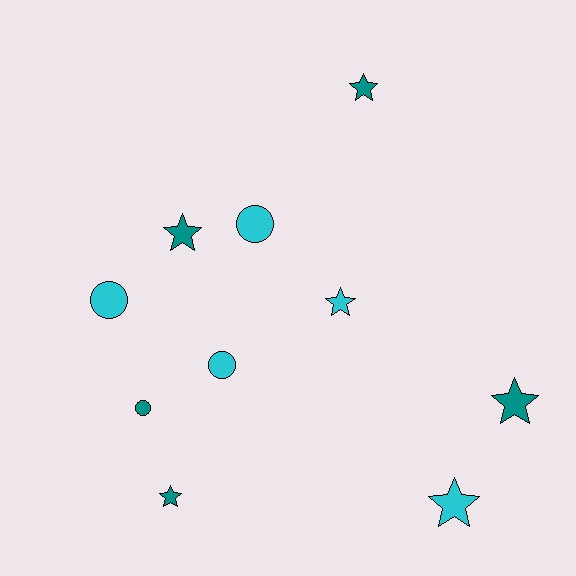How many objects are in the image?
There are 10 objects.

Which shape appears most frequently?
Star, with 6 objects.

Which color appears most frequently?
Teal, with 5 objects.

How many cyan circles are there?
There are 3 cyan circles.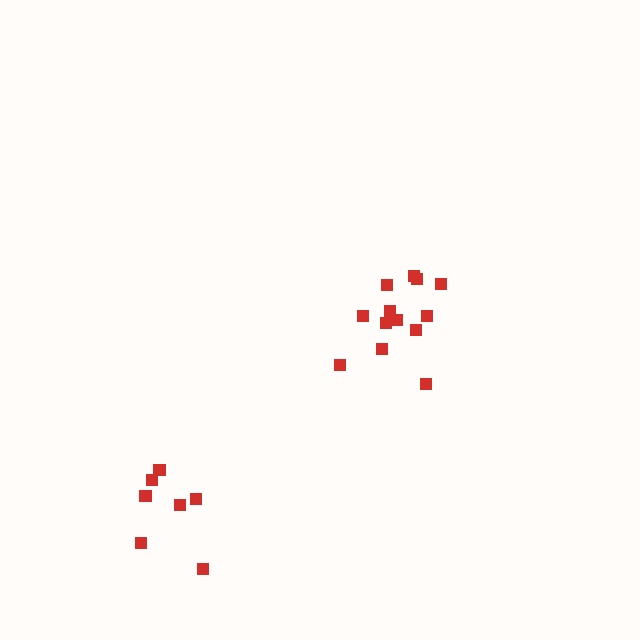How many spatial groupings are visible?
There are 2 spatial groupings.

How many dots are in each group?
Group 1: 8 dots, Group 2: 13 dots (21 total).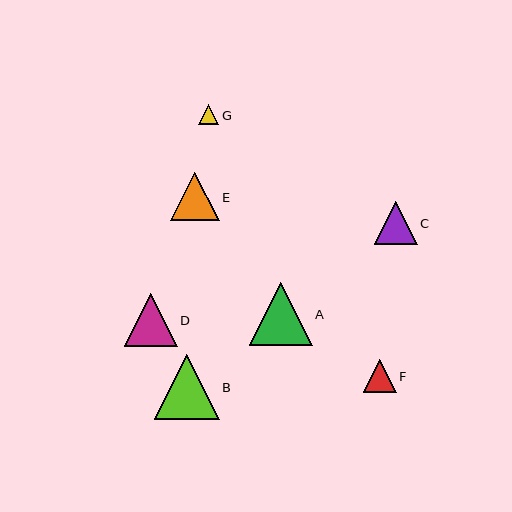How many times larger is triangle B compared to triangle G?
Triangle B is approximately 3.2 times the size of triangle G.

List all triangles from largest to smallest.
From largest to smallest: B, A, D, E, C, F, G.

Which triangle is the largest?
Triangle B is the largest with a size of approximately 65 pixels.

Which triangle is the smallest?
Triangle G is the smallest with a size of approximately 20 pixels.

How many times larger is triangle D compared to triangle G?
Triangle D is approximately 2.6 times the size of triangle G.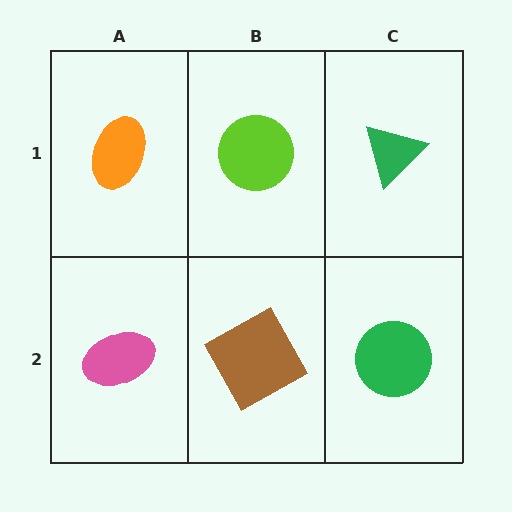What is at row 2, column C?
A green circle.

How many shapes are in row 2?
3 shapes.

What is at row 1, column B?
A lime circle.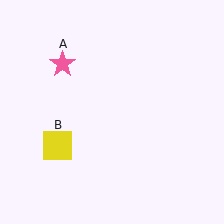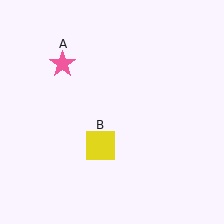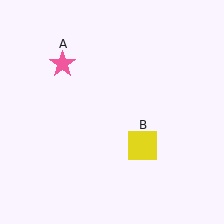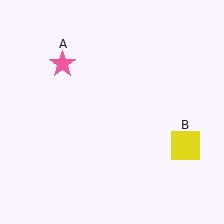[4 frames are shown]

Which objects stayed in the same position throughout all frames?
Pink star (object A) remained stationary.